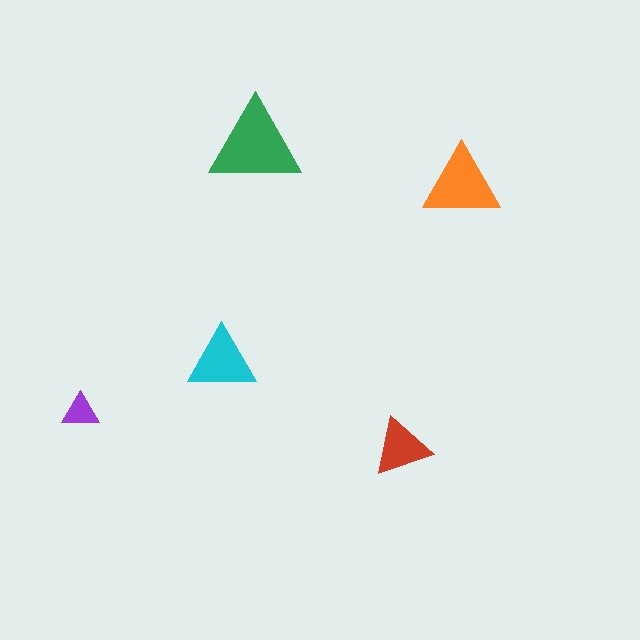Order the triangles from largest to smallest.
the green one, the orange one, the cyan one, the red one, the purple one.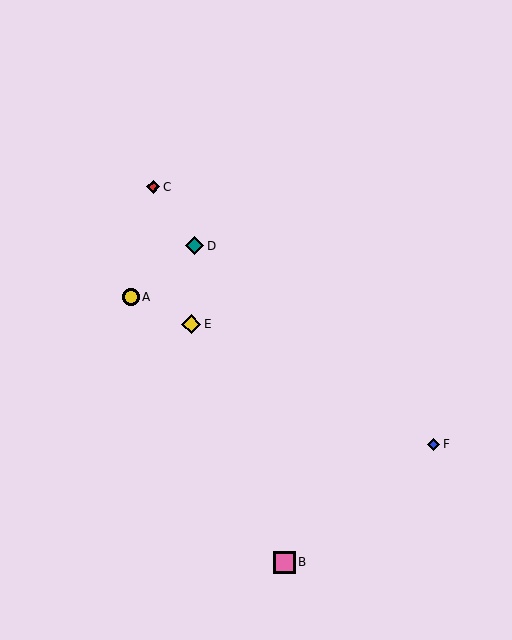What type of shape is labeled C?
Shape C is a red diamond.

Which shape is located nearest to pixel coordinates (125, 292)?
The yellow circle (labeled A) at (131, 297) is nearest to that location.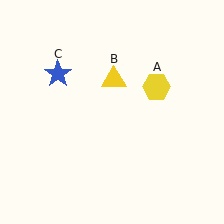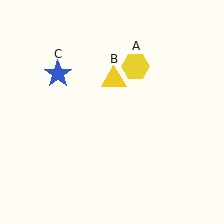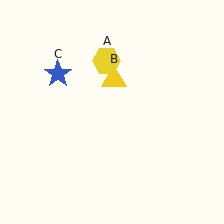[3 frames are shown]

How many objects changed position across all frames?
1 object changed position: yellow hexagon (object A).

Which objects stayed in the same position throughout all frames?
Yellow triangle (object B) and blue star (object C) remained stationary.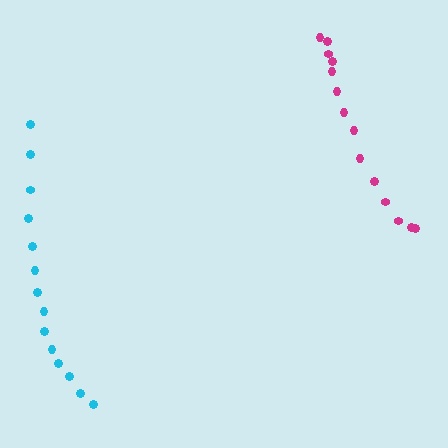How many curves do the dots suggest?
There are 2 distinct paths.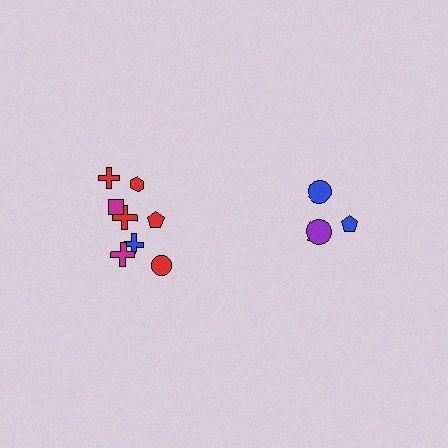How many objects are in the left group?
There are 8 objects.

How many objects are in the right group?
There are 4 objects.